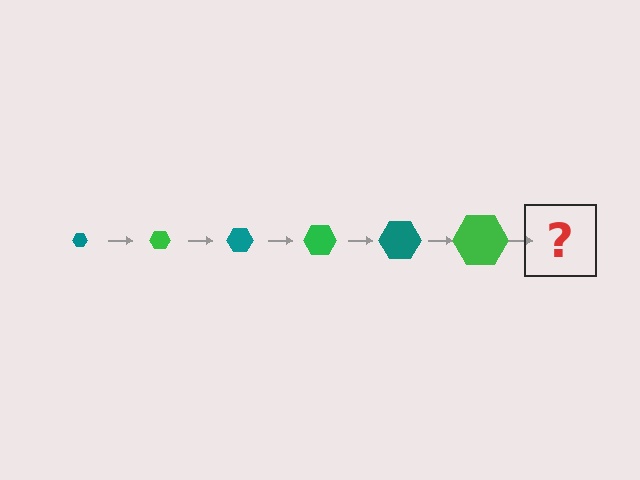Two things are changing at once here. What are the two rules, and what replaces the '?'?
The two rules are that the hexagon grows larger each step and the color cycles through teal and green. The '?' should be a teal hexagon, larger than the previous one.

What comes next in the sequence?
The next element should be a teal hexagon, larger than the previous one.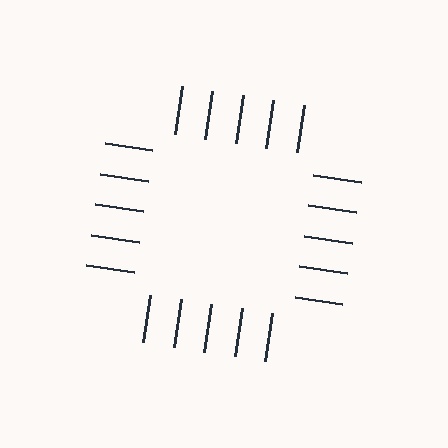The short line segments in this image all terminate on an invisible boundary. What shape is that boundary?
An illusory square — the line segments terminate on its edges but no continuous stroke is drawn.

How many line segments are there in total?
20 — 5 along each of the 4 edges.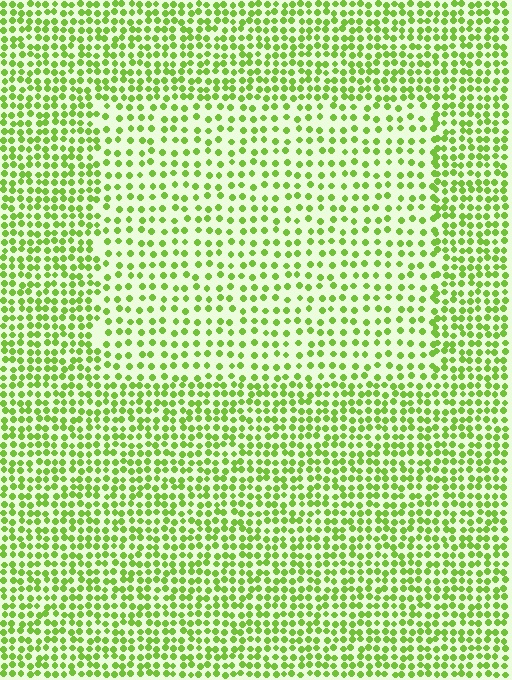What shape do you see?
I see a rectangle.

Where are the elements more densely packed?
The elements are more densely packed outside the rectangle boundary.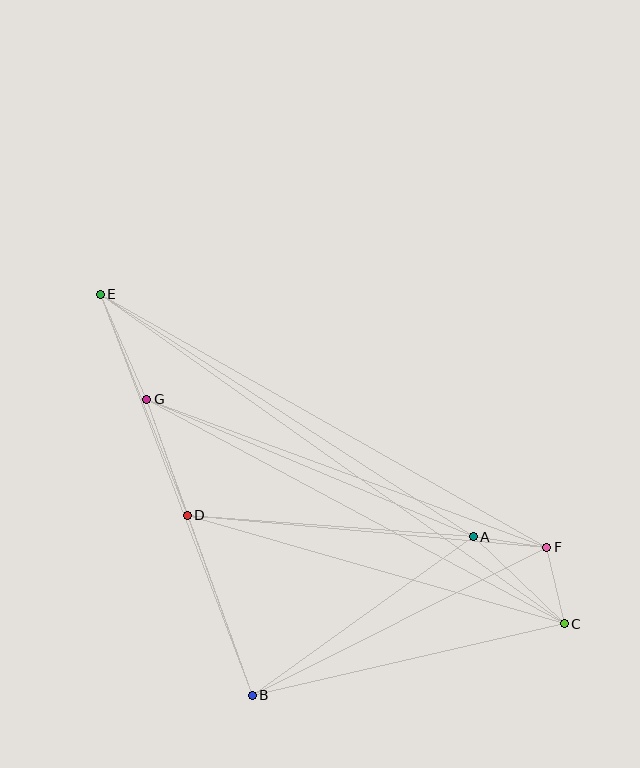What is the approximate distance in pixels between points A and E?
The distance between A and E is approximately 445 pixels.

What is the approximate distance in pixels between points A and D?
The distance between A and D is approximately 287 pixels.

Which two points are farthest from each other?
Points C and E are farthest from each other.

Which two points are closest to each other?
Points A and F are closest to each other.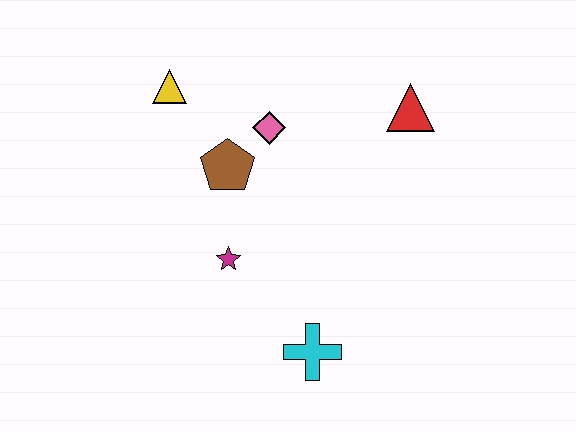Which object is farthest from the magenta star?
The red triangle is farthest from the magenta star.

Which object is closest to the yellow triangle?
The brown pentagon is closest to the yellow triangle.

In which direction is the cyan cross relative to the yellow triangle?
The cyan cross is below the yellow triangle.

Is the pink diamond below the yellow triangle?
Yes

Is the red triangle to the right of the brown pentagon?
Yes